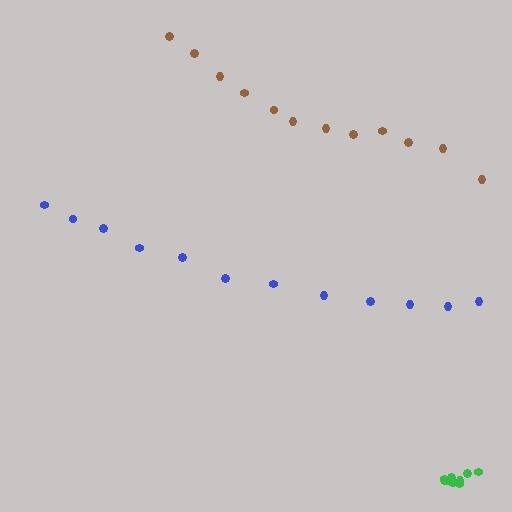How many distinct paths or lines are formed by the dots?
There are 3 distinct paths.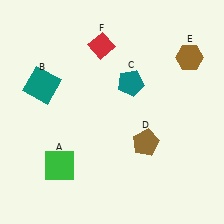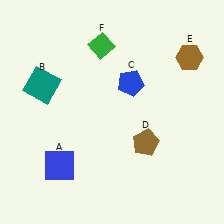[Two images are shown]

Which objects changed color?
A changed from green to blue. C changed from teal to blue. F changed from red to green.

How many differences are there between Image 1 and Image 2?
There are 3 differences between the two images.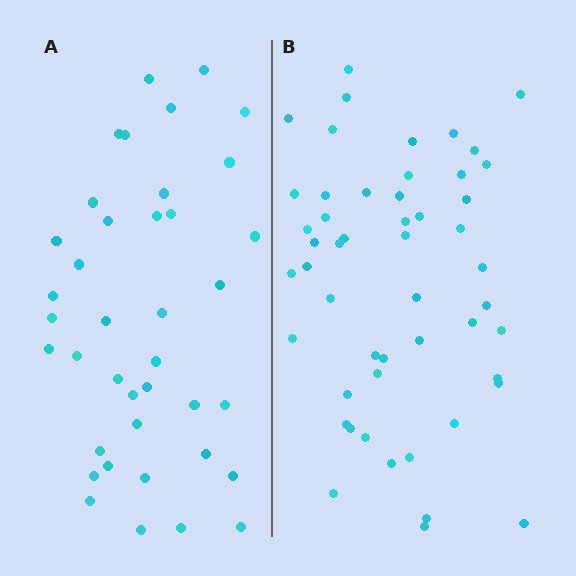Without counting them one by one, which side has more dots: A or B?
Region B (the right region) has more dots.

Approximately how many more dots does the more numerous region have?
Region B has roughly 12 or so more dots than region A.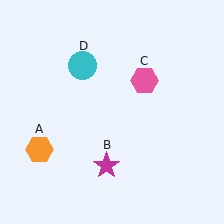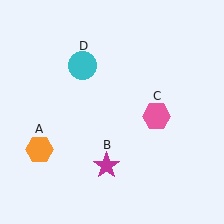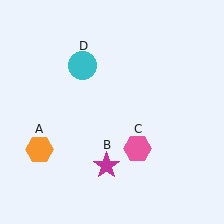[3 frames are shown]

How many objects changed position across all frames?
1 object changed position: pink hexagon (object C).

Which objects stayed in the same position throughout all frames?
Orange hexagon (object A) and magenta star (object B) and cyan circle (object D) remained stationary.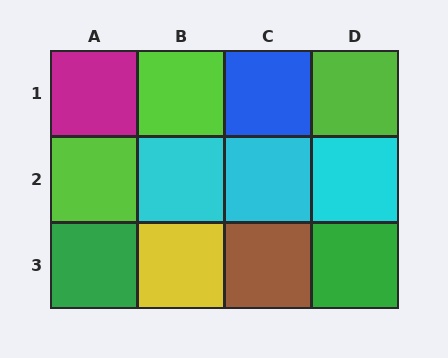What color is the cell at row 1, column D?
Lime.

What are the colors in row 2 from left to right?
Lime, cyan, cyan, cyan.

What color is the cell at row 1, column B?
Lime.